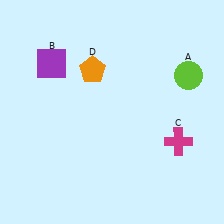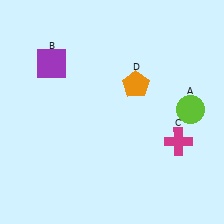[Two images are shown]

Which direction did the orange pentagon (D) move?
The orange pentagon (D) moved right.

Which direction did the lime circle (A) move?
The lime circle (A) moved down.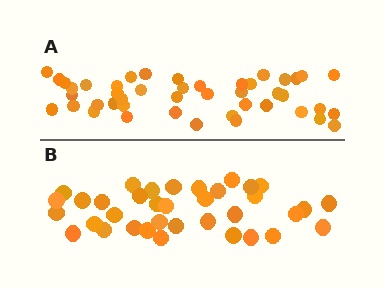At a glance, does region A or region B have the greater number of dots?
Region A (the top region) has more dots.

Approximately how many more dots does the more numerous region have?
Region A has roughly 8 or so more dots than region B.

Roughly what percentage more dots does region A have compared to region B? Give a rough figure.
About 25% more.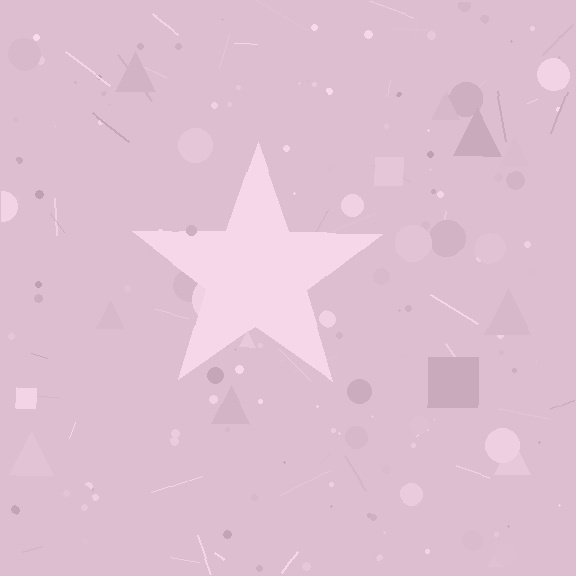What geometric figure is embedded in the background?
A star is embedded in the background.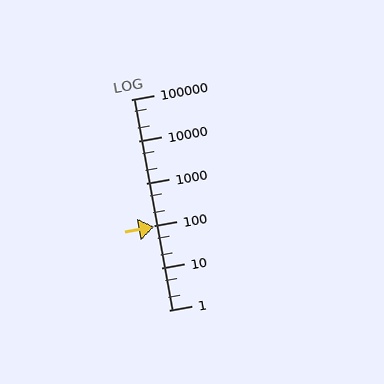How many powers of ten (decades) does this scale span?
The scale spans 5 decades, from 1 to 100000.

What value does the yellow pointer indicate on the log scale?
The pointer indicates approximately 95.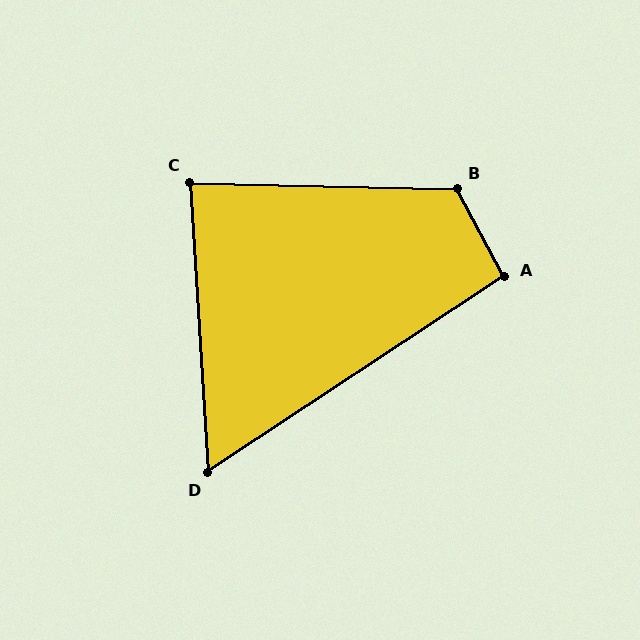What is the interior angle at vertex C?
Approximately 85 degrees (approximately right).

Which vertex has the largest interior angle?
B, at approximately 120 degrees.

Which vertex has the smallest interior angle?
D, at approximately 60 degrees.